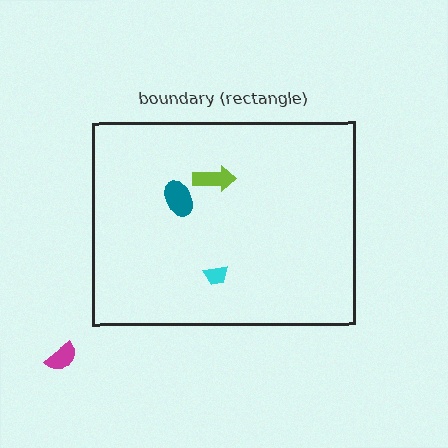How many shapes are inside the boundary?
3 inside, 1 outside.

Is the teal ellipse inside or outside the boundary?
Inside.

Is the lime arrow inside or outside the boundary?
Inside.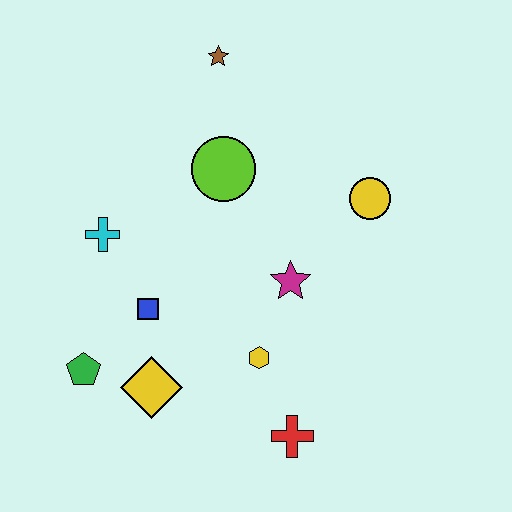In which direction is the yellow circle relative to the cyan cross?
The yellow circle is to the right of the cyan cross.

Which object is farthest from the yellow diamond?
The brown star is farthest from the yellow diamond.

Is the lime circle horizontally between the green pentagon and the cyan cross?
No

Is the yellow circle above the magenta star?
Yes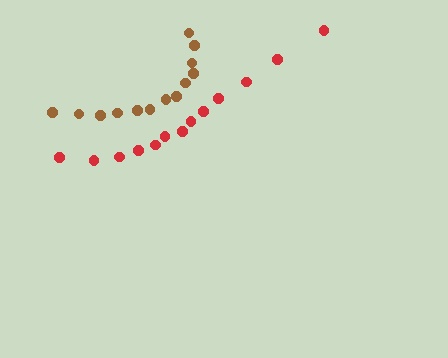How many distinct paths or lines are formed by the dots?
There are 2 distinct paths.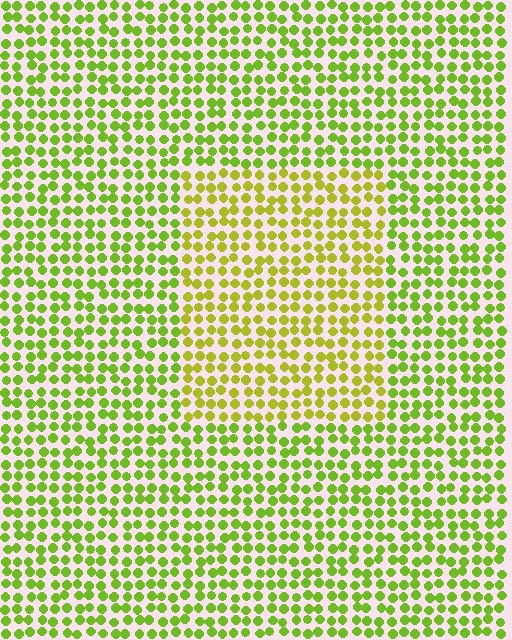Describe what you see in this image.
The image is filled with small lime elements in a uniform arrangement. A rectangle-shaped region is visible where the elements are tinted to a slightly different hue, forming a subtle color boundary.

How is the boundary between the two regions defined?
The boundary is defined purely by a slight shift in hue (about 24 degrees). Spacing, size, and orientation are identical on both sides.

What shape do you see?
I see a rectangle.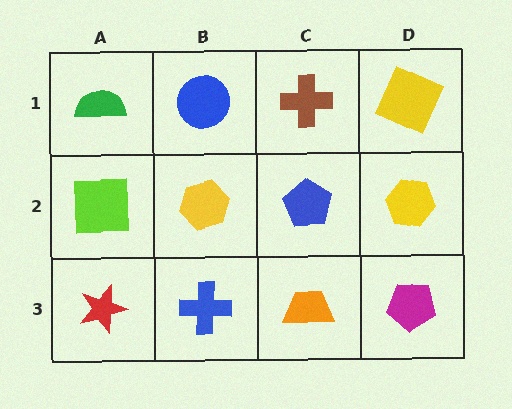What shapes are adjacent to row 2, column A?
A green semicircle (row 1, column A), a red star (row 3, column A), a yellow hexagon (row 2, column B).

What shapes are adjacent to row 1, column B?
A yellow hexagon (row 2, column B), a green semicircle (row 1, column A), a brown cross (row 1, column C).